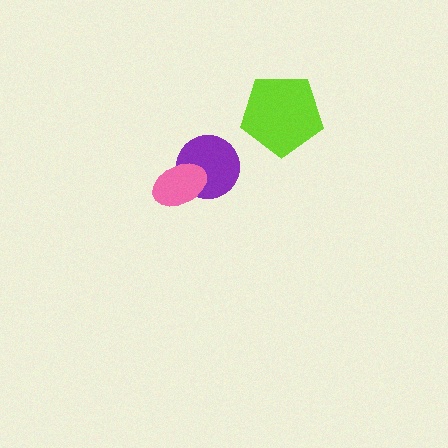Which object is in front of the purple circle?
The pink ellipse is in front of the purple circle.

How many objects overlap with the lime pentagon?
0 objects overlap with the lime pentagon.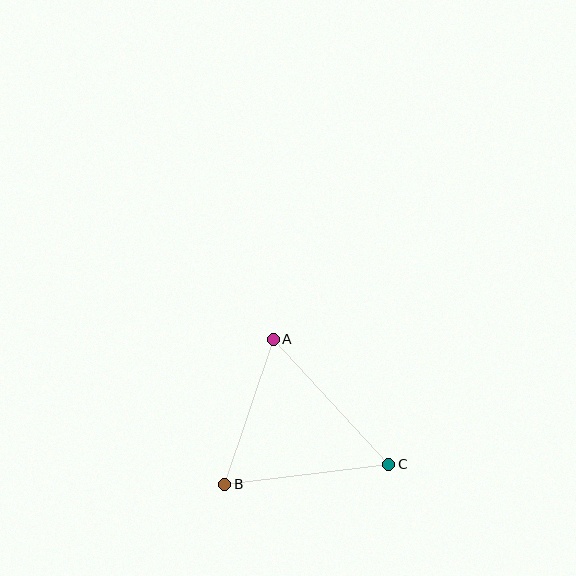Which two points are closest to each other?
Points A and B are closest to each other.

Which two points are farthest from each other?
Points A and C are farthest from each other.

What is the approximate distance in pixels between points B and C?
The distance between B and C is approximately 165 pixels.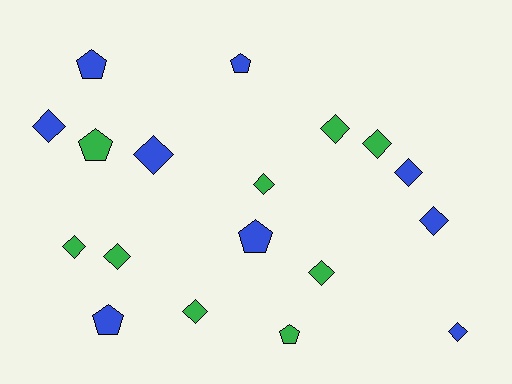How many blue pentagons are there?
There are 4 blue pentagons.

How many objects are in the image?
There are 18 objects.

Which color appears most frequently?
Green, with 9 objects.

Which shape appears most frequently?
Diamond, with 12 objects.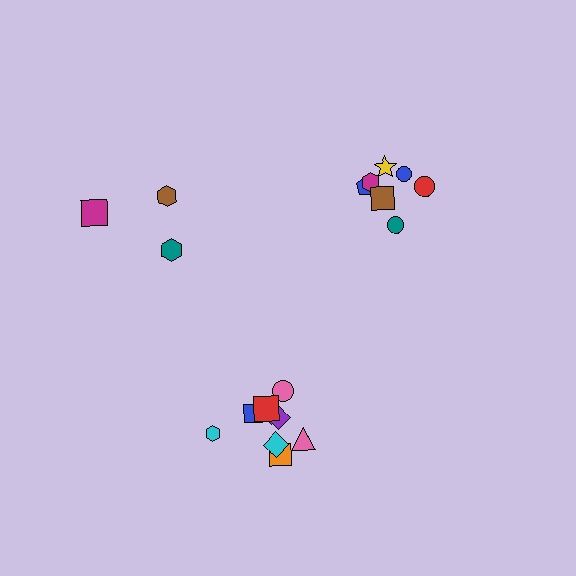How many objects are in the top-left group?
There are 3 objects.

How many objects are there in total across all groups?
There are 18 objects.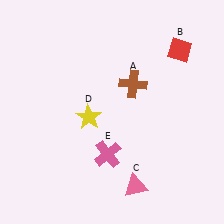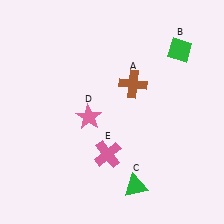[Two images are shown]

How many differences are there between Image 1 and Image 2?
There are 3 differences between the two images.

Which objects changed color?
B changed from red to green. C changed from pink to green. D changed from yellow to pink.